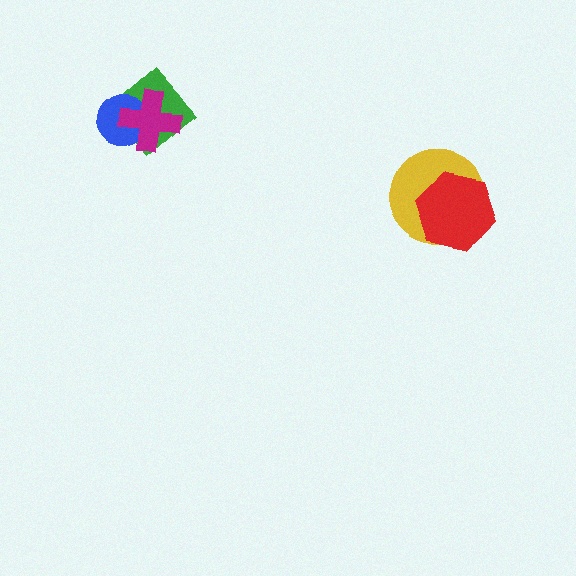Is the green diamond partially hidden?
Yes, it is partially covered by another shape.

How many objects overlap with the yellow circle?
1 object overlaps with the yellow circle.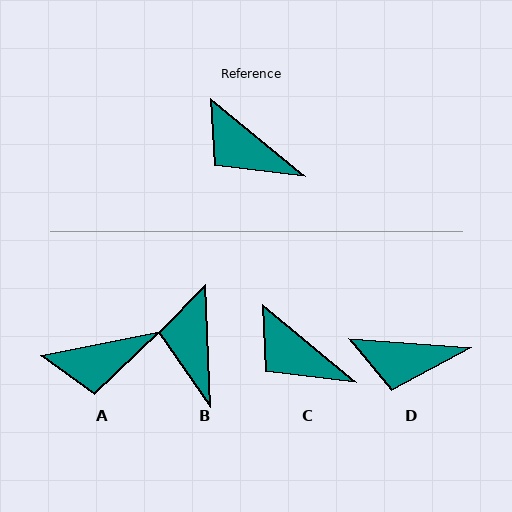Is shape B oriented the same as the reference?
No, it is off by about 48 degrees.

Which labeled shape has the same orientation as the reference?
C.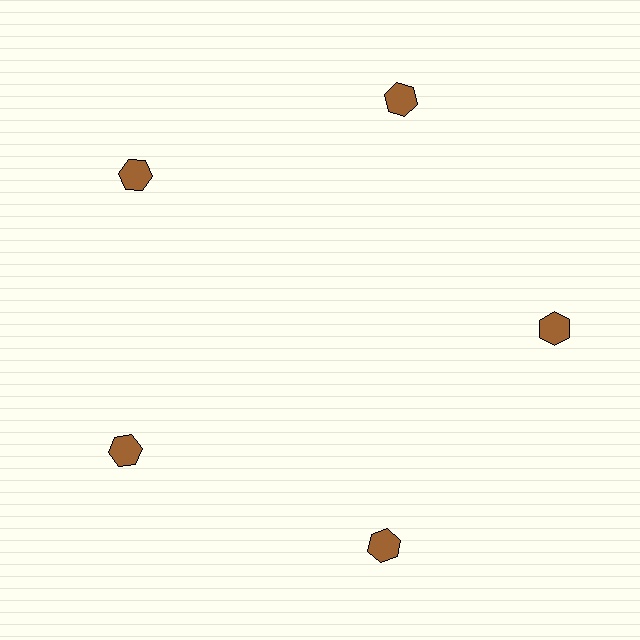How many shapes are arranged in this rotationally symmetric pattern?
There are 5 shapes, arranged in 5 groups of 1.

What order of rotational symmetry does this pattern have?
This pattern has 5-fold rotational symmetry.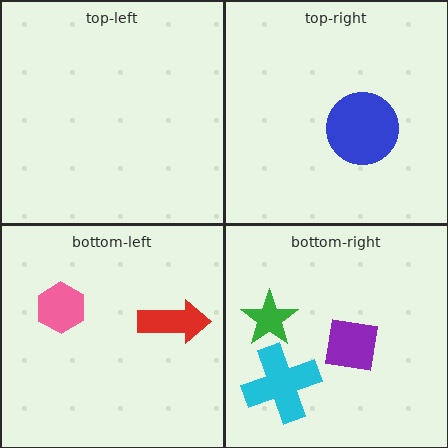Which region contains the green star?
The bottom-right region.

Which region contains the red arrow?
The bottom-left region.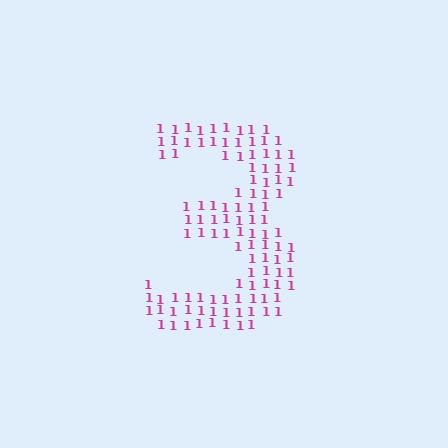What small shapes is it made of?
It is made of small digit 1's.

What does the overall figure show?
The overall figure shows the digit 3.